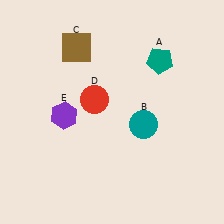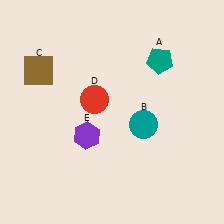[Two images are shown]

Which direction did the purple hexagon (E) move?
The purple hexagon (E) moved right.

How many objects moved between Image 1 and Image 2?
2 objects moved between the two images.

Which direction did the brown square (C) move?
The brown square (C) moved left.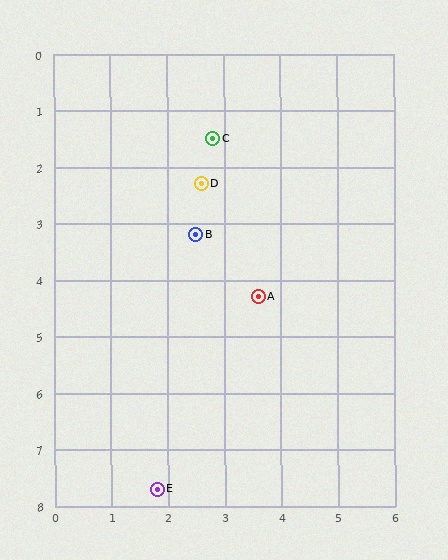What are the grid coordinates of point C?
Point C is at approximately (2.8, 1.5).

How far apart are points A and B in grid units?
Points A and B are about 1.6 grid units apart.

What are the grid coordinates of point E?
Point E is at approximately (1.8, 7.7).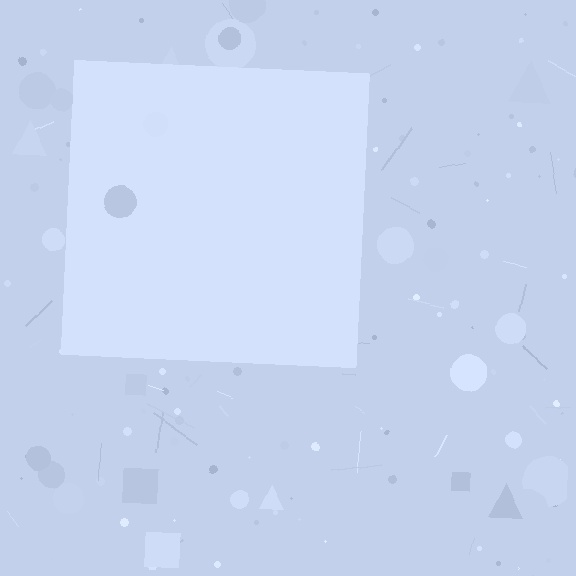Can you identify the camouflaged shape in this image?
The camouflaged shape is a square.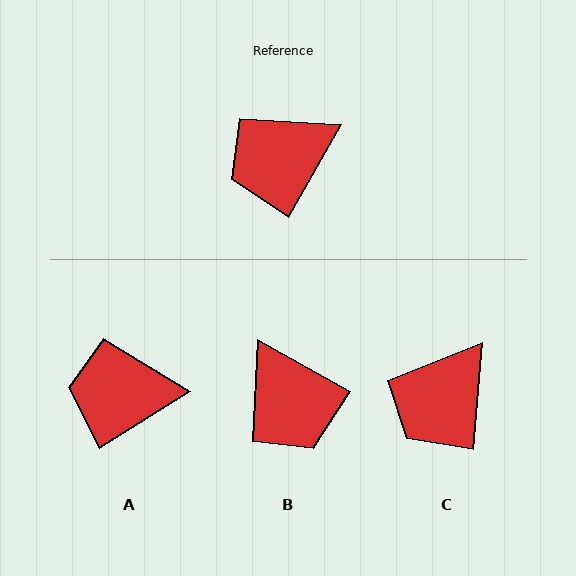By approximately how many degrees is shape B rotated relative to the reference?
Approximately 91 degrees counter-clockwise.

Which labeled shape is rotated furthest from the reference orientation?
B, about 91 degrees away.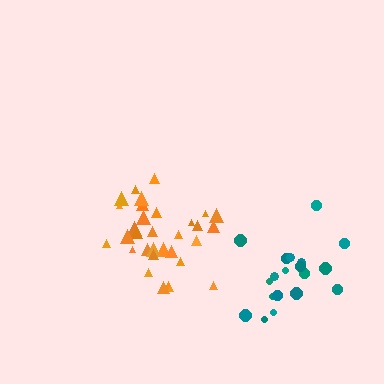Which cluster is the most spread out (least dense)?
Teal.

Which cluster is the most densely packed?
Orange.